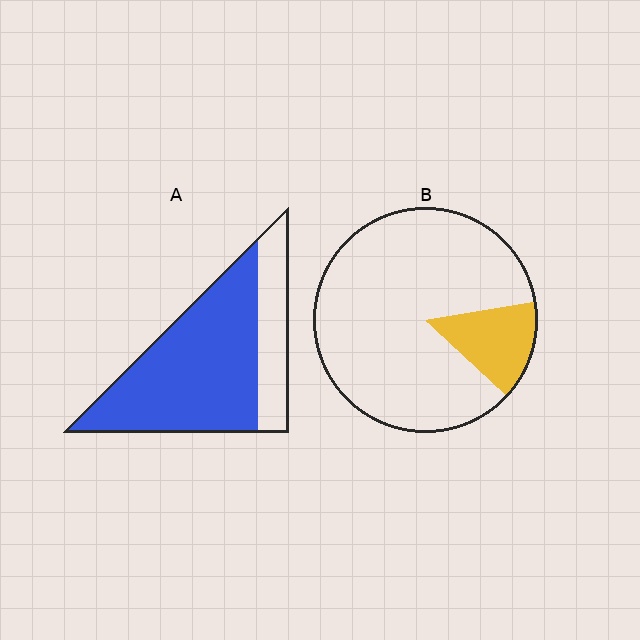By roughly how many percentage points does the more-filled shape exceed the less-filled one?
By roughly 60 percentage points (A over B).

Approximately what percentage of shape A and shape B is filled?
A is approximately 75% and B is approximately 15%.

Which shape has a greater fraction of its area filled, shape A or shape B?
Shape A.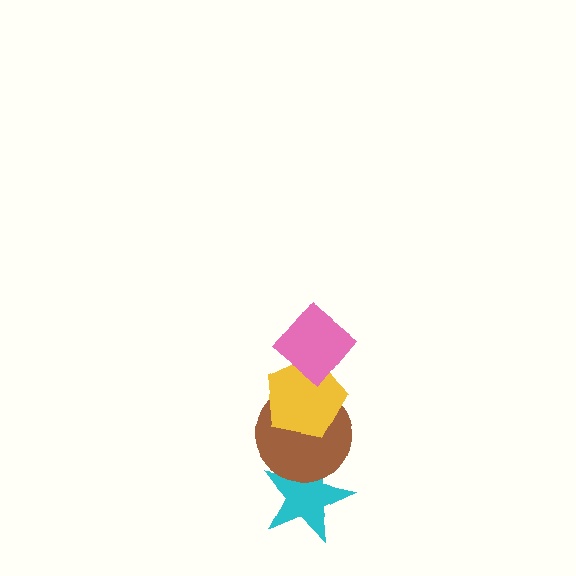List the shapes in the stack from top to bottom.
From top to bottom: the pink diamond, the yellow pentagon, the brown circle, the cyan star.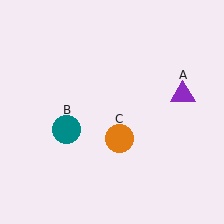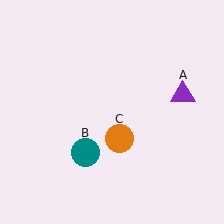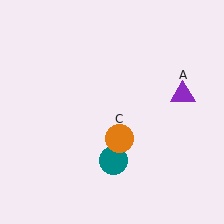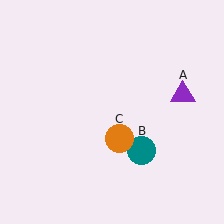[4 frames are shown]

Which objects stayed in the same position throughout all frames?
Purple triangle (object A) and orange circle (object C) remained stationary.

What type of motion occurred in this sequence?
The teal circle (object B) rotated counterclockwise around the center of the scene.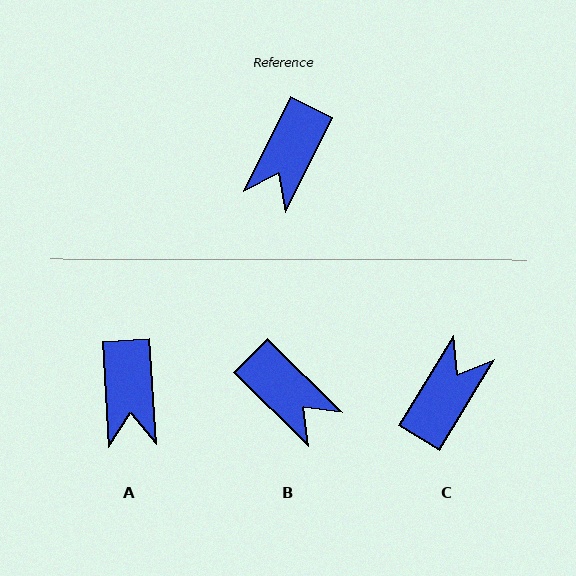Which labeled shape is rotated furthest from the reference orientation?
C, about 175 degrees away.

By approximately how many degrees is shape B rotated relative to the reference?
Approximately 72 degrees counter-clockwise.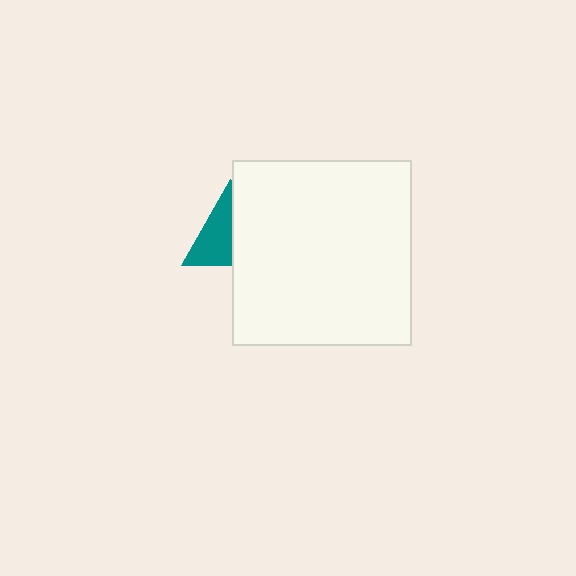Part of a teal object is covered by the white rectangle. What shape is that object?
It is a triangle.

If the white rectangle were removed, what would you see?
You would see the complete teal triangle.